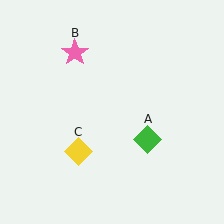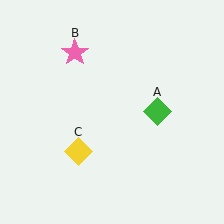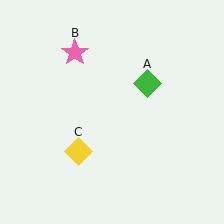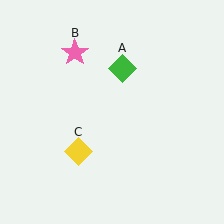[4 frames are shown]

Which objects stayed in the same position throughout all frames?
Pink star (object B) and yellow diamond (object C) remained stationary.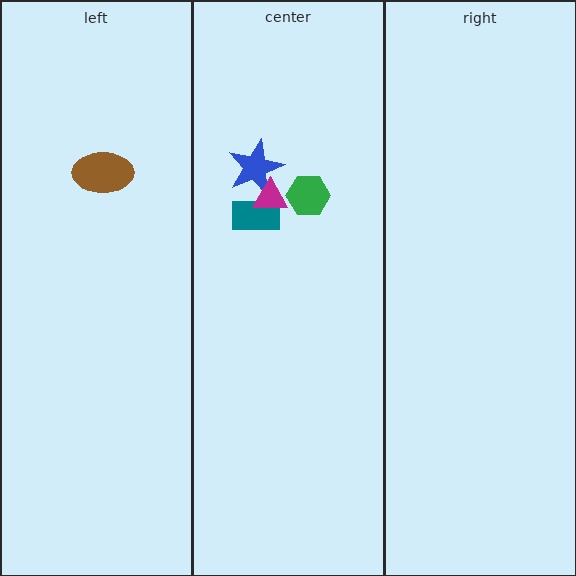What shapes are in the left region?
The brown ellipse.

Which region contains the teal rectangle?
The center region.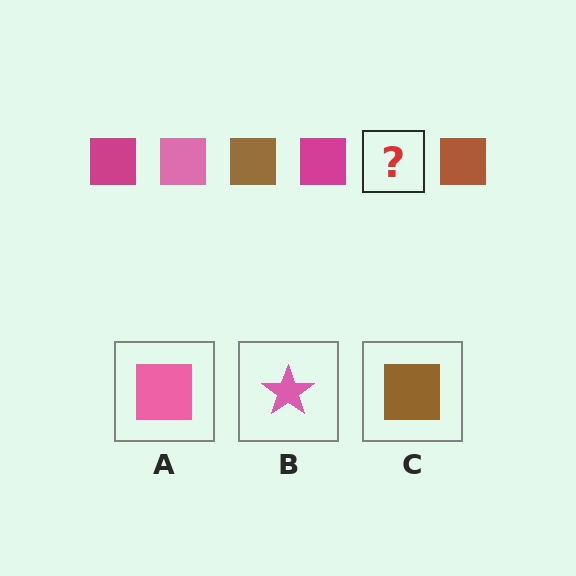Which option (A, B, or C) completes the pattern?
A.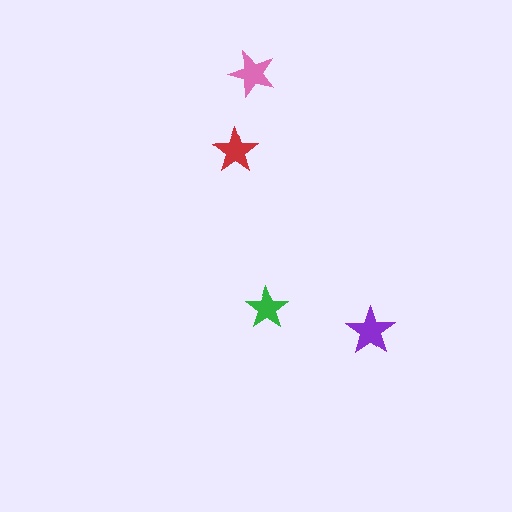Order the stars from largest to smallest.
the purple one, the pink one, the red one, the green one.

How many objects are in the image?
There are 4 objects in the image.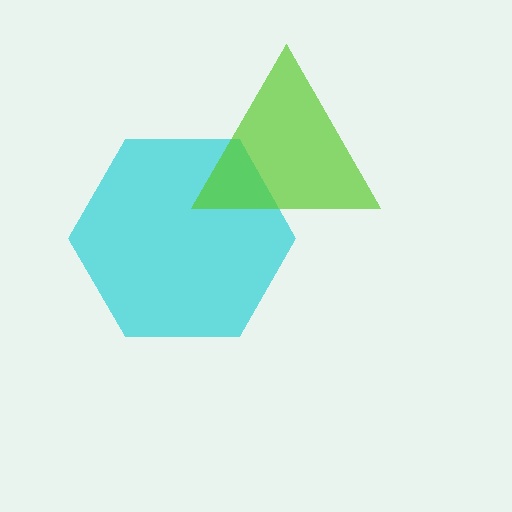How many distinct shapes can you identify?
There are 2 distinct shapes: a cyan hexagon, a lime triangle.